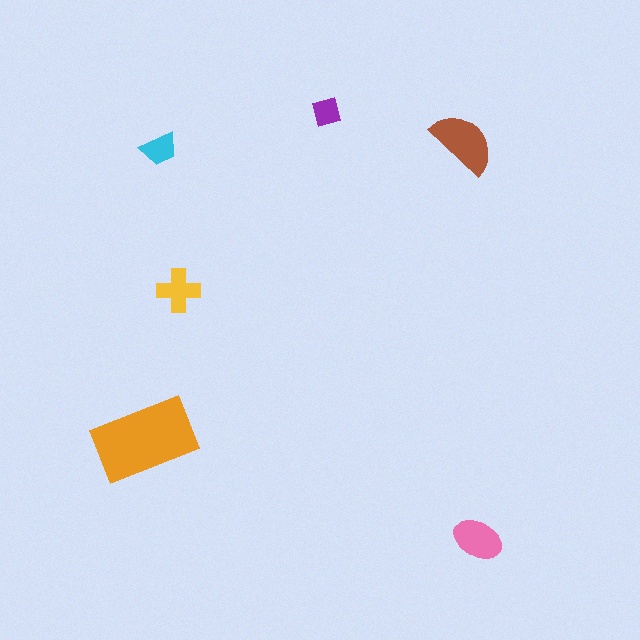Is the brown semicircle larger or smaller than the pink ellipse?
Larger.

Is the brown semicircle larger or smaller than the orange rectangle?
Smaller.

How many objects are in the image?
There are 6 objects in the image.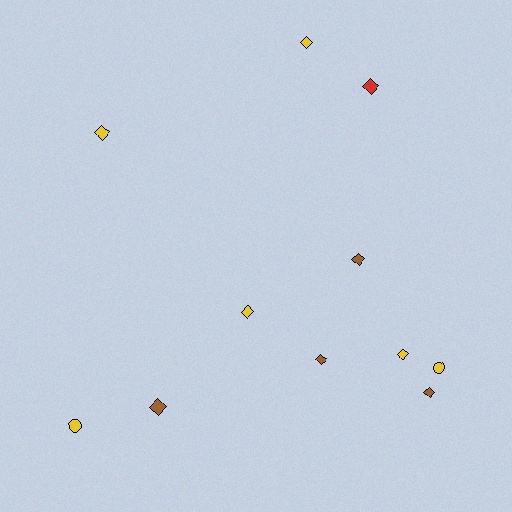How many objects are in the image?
There are 11 objects.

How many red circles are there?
There are no red circles.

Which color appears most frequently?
Yellow, with 6 objects.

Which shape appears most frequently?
Diamond, with 9 objects.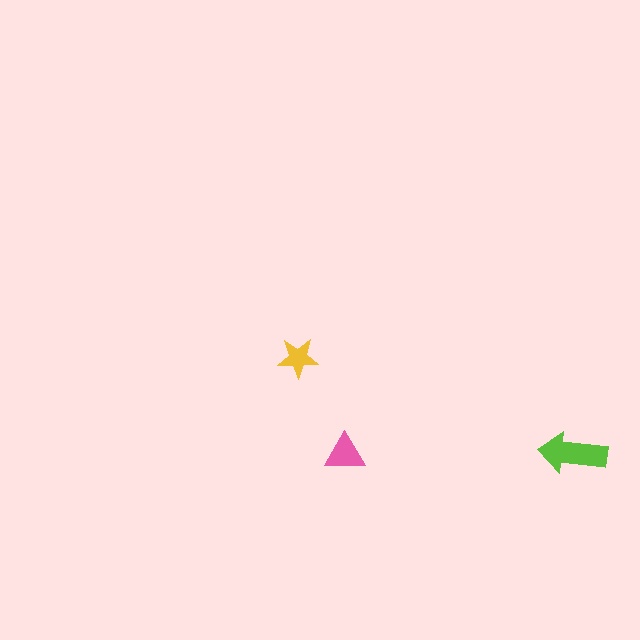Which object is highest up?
The yellow star is topmost.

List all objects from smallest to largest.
The yellow star, the pink triangle, the lime arrow.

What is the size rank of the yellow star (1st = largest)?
3rd.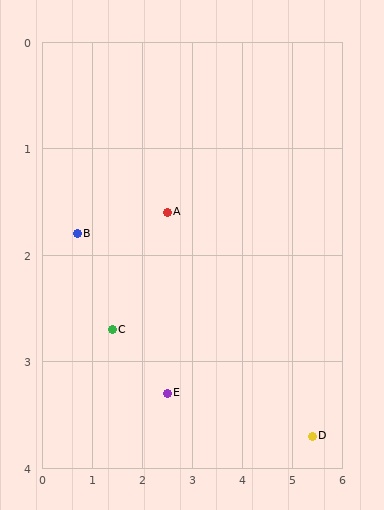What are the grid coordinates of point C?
Point C is at approximately (1.4, 2.7).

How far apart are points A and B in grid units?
Points A and B are about 1.8 grid units apart.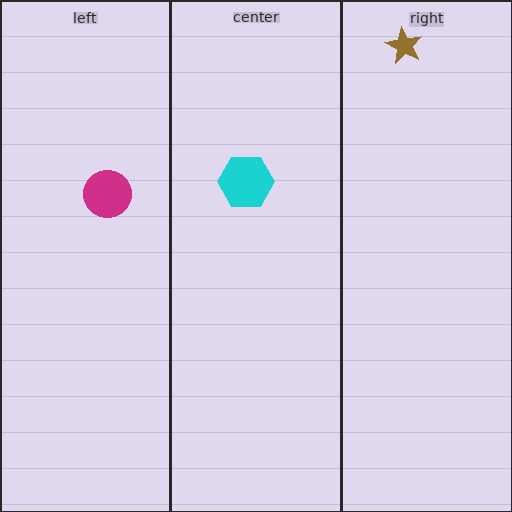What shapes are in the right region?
The brown star.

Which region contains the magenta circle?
The left region.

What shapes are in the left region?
The magenta circle.